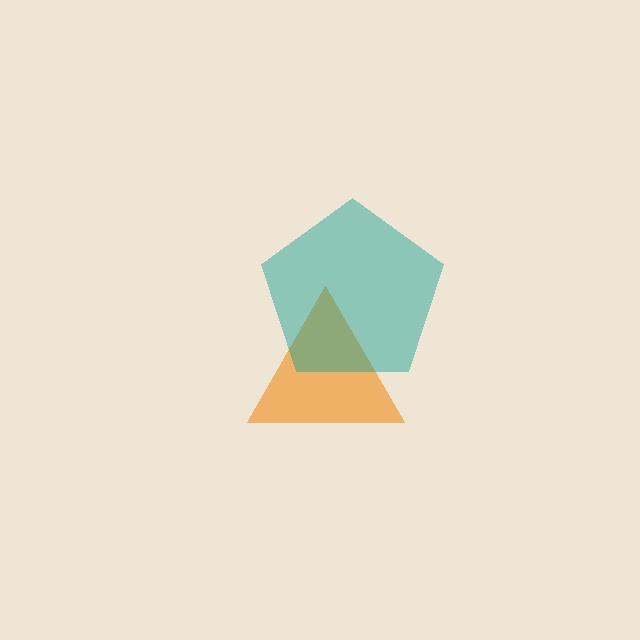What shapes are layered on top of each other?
The layered shapes are: an orange triangle, a teal pentagon.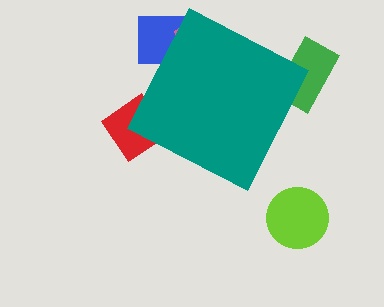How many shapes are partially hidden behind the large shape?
4 shapes are partially hidden.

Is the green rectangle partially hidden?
Yes, the green rectangle is partially hidden behind the teal diamond.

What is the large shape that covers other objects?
A teal diamond.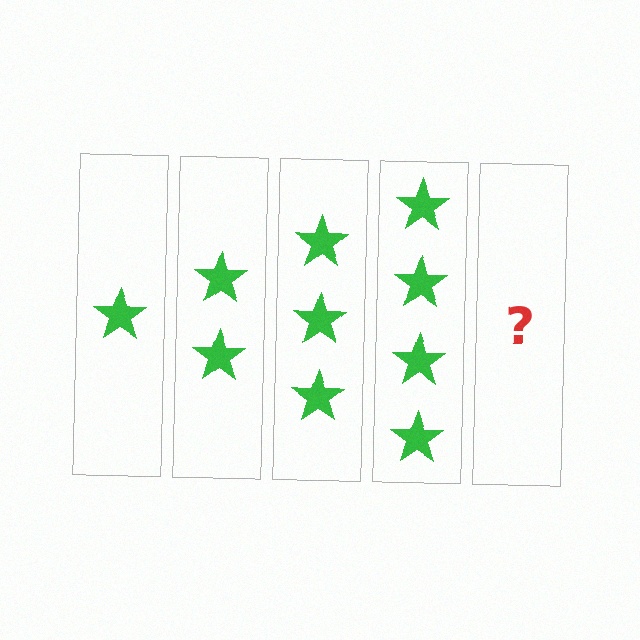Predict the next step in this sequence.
The next step is 5 stars.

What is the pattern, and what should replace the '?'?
The pattern is that each step adds one more star. The '?' should be 5 stars.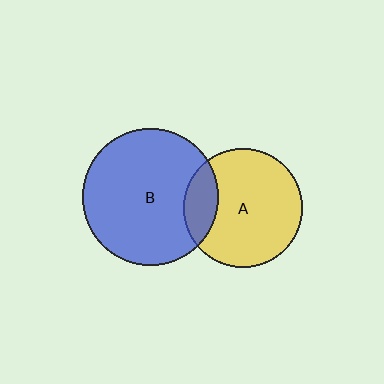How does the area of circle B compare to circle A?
Approximately 1.3 times.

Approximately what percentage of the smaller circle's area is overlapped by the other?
Approximately 20%.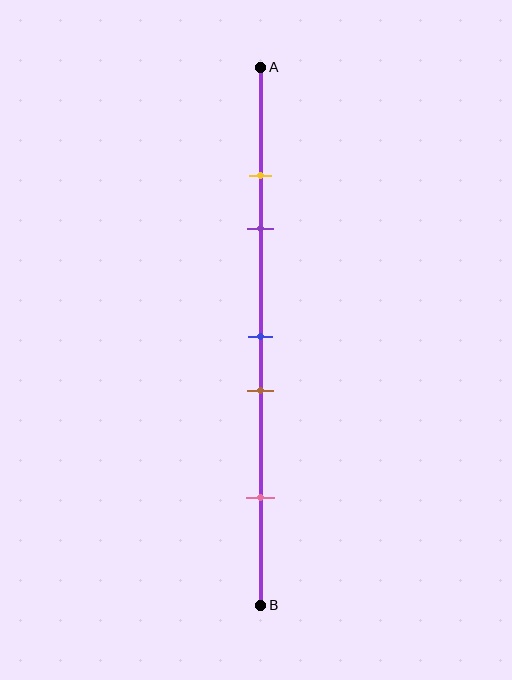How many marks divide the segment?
There are 5 marks dividing the segment.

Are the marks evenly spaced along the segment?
No, the marks are not evenly spaced.